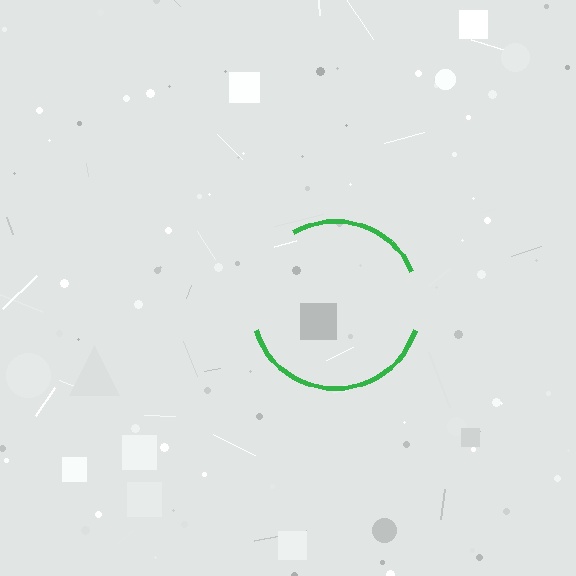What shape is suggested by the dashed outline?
The dashed outline suggests a circle.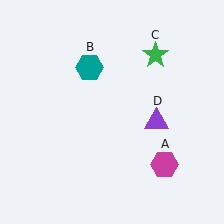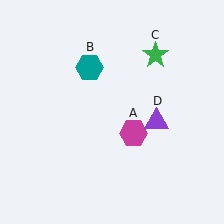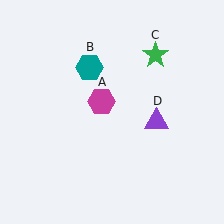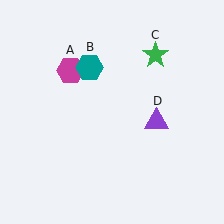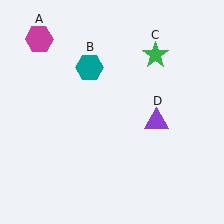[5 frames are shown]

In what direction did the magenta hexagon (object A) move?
The magenta hexagon (object A) moved up and to the left.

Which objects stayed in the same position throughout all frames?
Teal hexagon (object B) and green star (object C) and purple triangle (object D) remained stationary.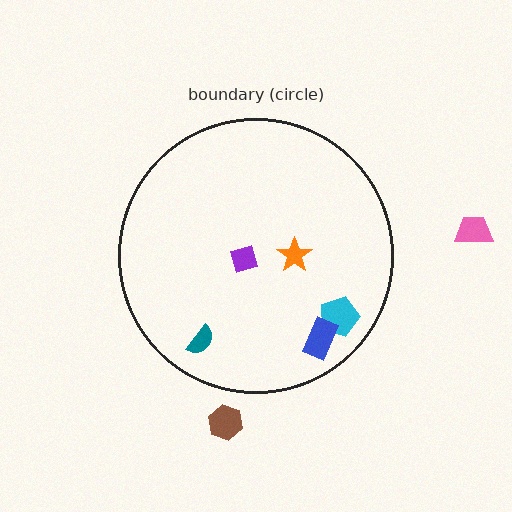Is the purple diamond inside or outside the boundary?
Inside.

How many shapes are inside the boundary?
5 inside, 2 outside.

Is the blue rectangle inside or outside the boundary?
Inside.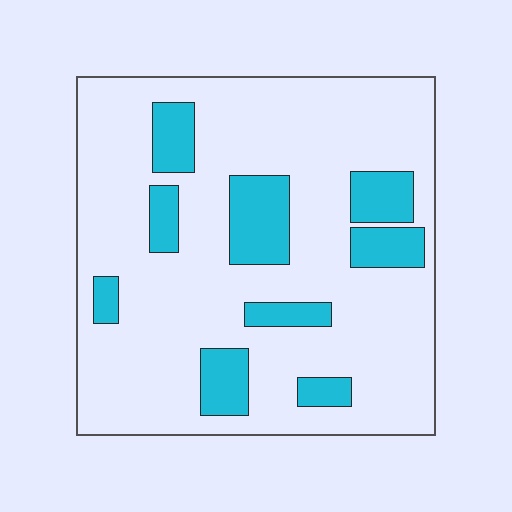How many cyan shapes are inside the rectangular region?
9.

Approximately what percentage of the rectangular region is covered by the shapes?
Approximately 20%.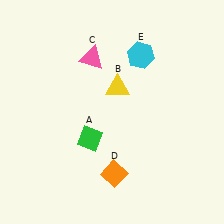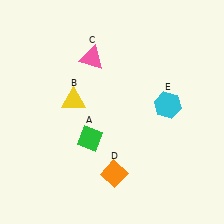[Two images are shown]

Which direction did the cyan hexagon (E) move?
The cyan hexagon (E) moved down.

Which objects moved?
The objects that moved are: the yellow triangle (B), the cyan hexagon (E).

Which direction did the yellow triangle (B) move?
The yellow triangle (B) moved left.